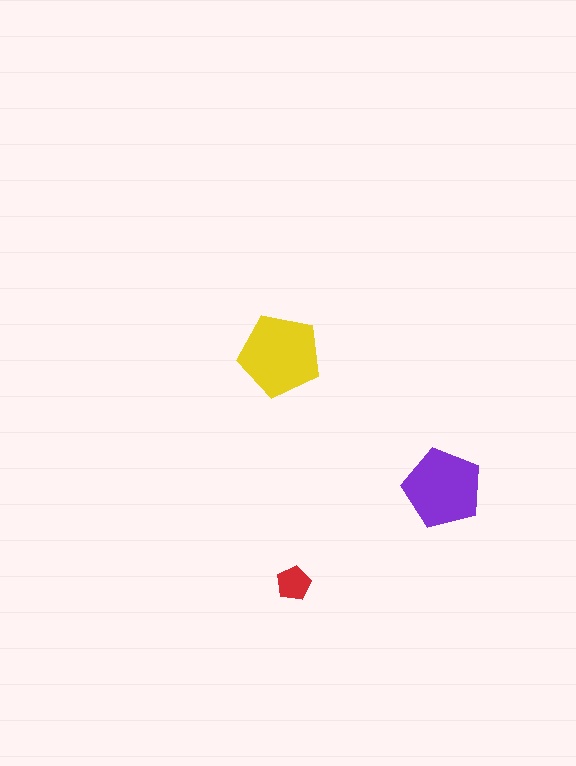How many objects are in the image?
There are 3 objects in the image.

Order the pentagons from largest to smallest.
the yellow one, the purple one, the red one.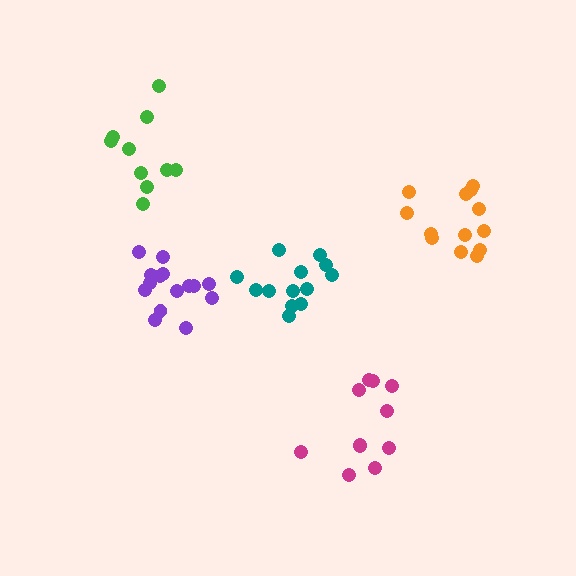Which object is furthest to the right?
The orange cluster is rightmost.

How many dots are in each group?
Group 1: 11 dots, Group 2: 13 dots, Group 3: 13 dots, Group 4: 10 dots, Group 5: 15 dots (62 total).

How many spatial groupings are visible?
There are 5 spatial groupings.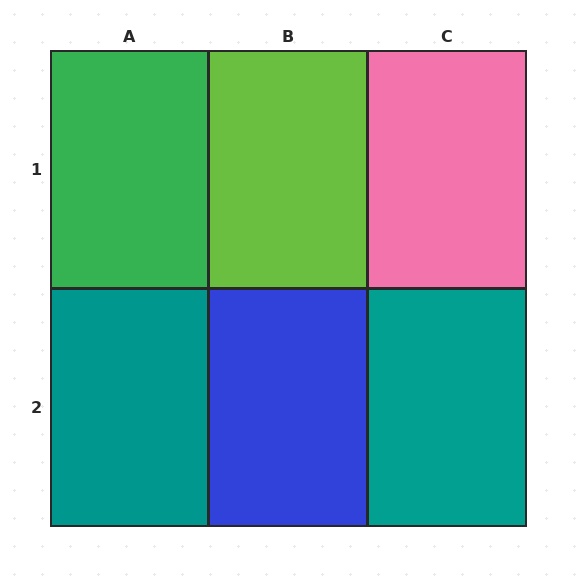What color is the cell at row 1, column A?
Green.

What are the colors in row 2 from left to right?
Teal, blue, teal.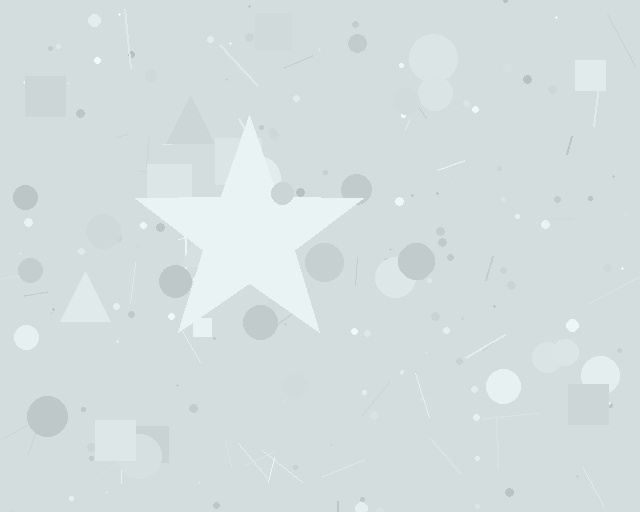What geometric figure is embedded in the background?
A star is embedded in the background.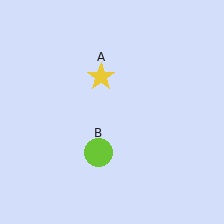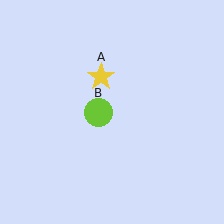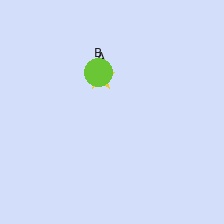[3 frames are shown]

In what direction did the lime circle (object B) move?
The lime circle (object B) moved up.